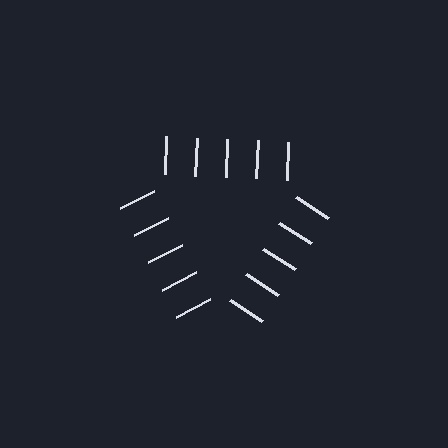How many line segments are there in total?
15 — 5 along each of the 3 edges.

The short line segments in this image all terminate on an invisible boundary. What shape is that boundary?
An illusory triangle — the line segments terminate on its edges but no continuous stroke is drawn.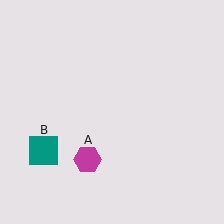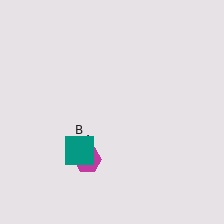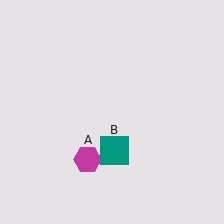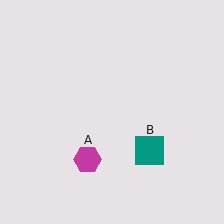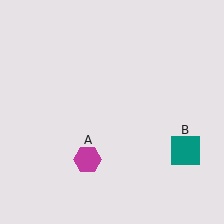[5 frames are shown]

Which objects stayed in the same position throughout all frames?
Magenta hexagon (object A) remained stationary.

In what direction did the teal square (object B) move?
The teal square (object B) moved right.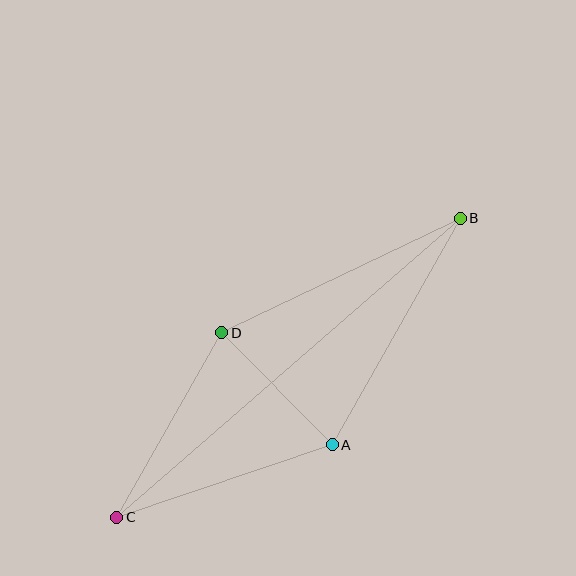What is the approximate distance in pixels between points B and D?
The distance between B and D is approximately 265 pixels.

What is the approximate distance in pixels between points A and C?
The distance between A and C is approximately 227 pixels.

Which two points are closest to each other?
Points A and D are closest to each other.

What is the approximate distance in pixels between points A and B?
The distance between A and B is approximately 260 pixels.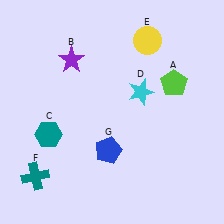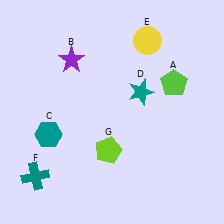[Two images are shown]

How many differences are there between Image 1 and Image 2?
There are 2 differences between the two images.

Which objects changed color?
D changed from cyan to teal. G changed from blue to lime.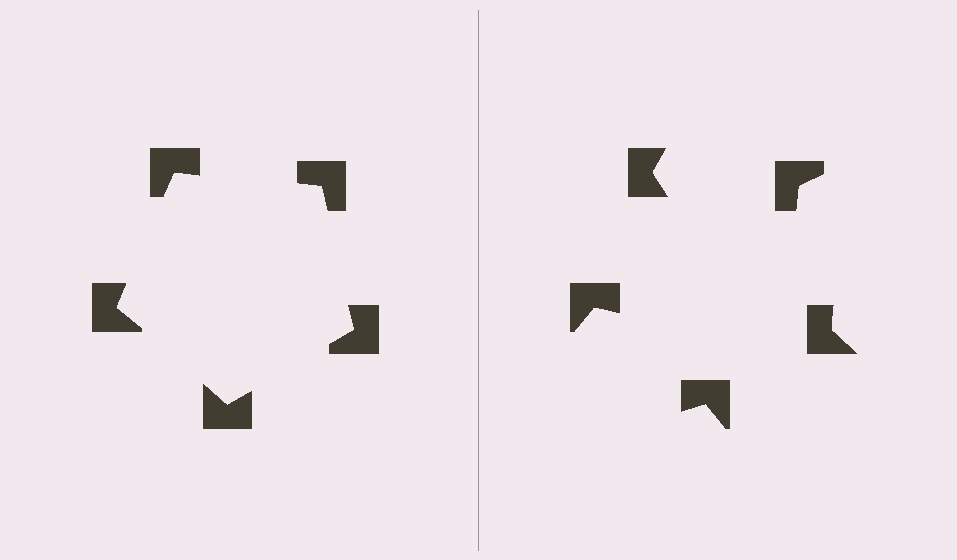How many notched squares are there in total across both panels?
10 — 5 on each side.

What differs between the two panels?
The notched squares are positioned identically on both sides; only the wedge orientations differ. On the left they align to a pentagon; on the right they are misaligned.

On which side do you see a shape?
An illusory pentagon appears on the left side. On the right side the wedge cuts are rotated, so no coherent shape forms.